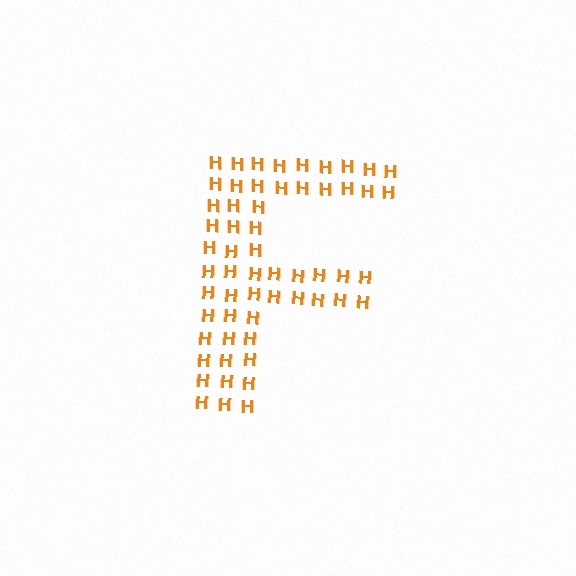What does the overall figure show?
The overall figure shows the letter F.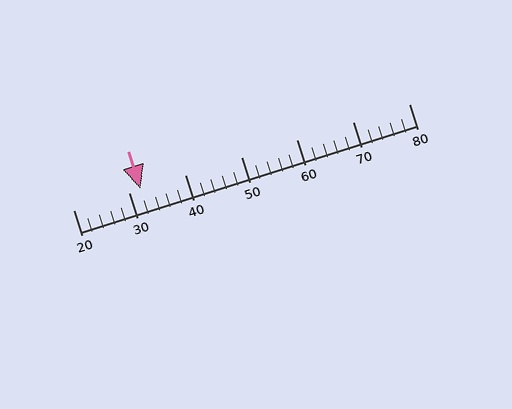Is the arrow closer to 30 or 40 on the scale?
The arrow is closer to 30.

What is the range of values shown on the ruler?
The ruler shows values from 20 to 80.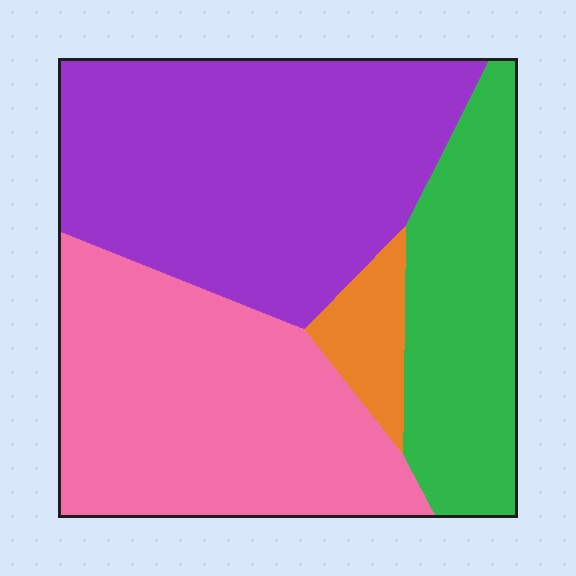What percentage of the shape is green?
Green covers roughly 20% of the shape.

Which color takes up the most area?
Purple, at roughly 40%.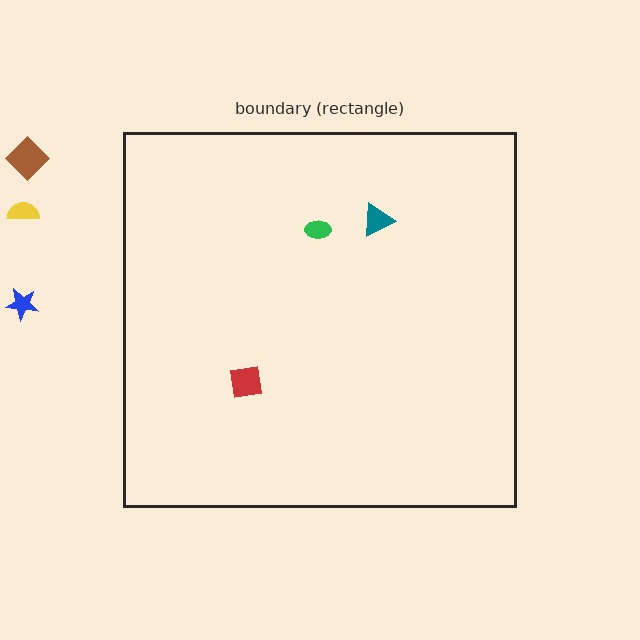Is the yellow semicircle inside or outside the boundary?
Outside.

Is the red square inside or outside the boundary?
Inside.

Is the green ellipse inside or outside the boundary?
Inside.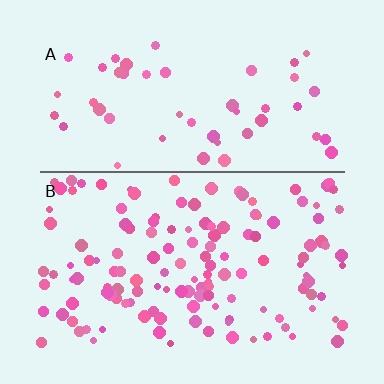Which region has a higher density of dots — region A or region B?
B (the bottom).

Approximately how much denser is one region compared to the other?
Approximately 2.7× — region B over region A.